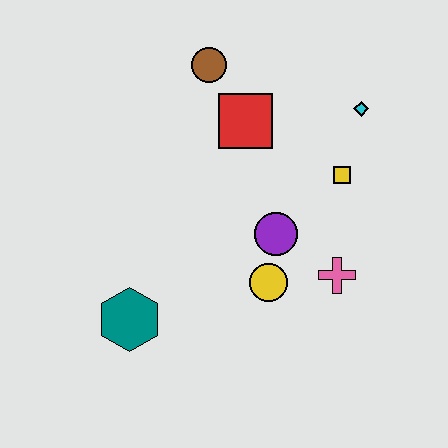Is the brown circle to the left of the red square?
Yes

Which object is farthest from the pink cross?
The brown circle is farthest from the pink cross.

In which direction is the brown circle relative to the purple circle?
The brown circle is above the purple circle.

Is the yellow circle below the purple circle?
Yes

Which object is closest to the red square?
The brown circle is closest to the red square.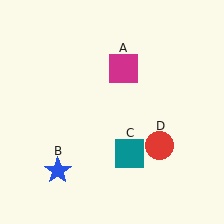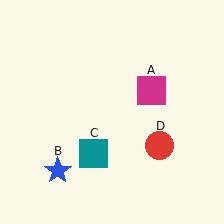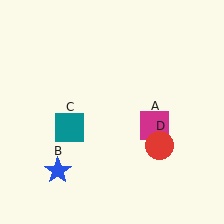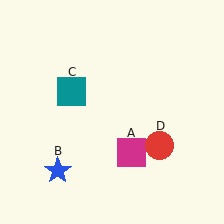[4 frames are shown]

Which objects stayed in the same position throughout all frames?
Blue star (object B) and red circle (object D) remained stationary.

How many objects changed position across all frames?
2 objects changed position: magenta square (object A), teal square (object C).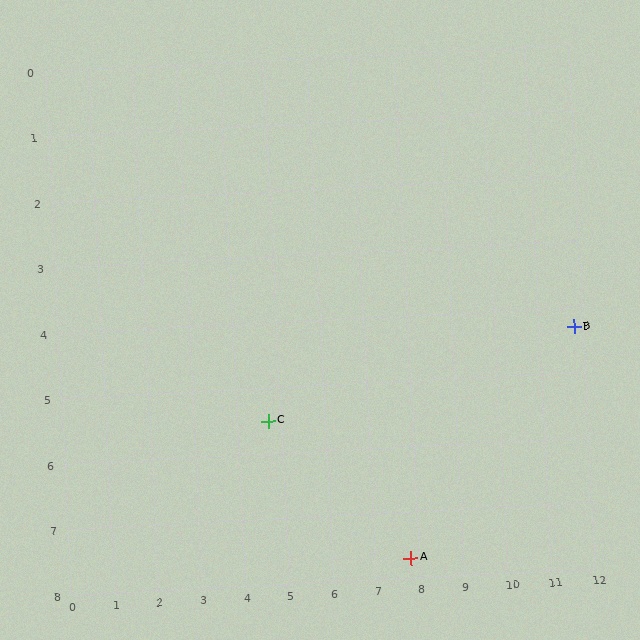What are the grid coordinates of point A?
Point A is at approximately (7.8, 7.7).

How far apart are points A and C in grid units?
Points A and C are about 3.8 grid units apart.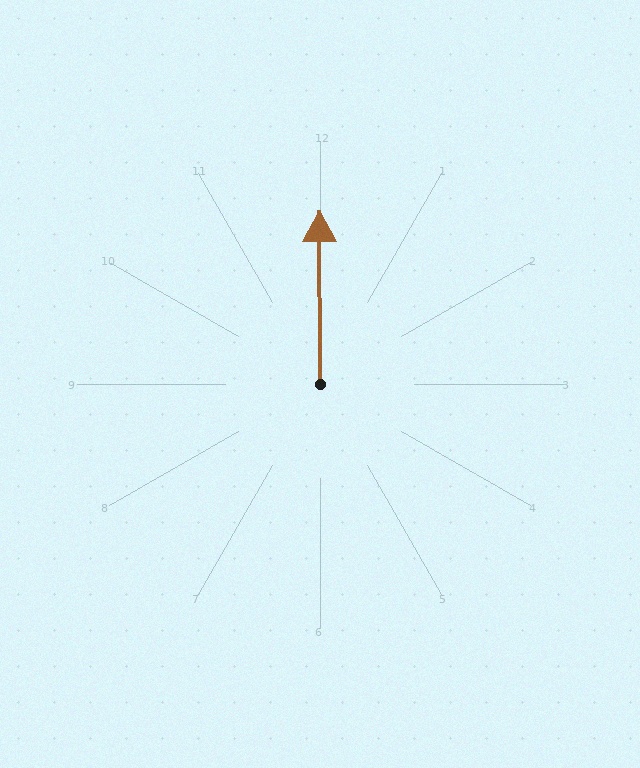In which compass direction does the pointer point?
North.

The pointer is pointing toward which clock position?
Roughly 12 o'clock.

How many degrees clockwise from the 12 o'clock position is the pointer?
Approximately 360 degrees.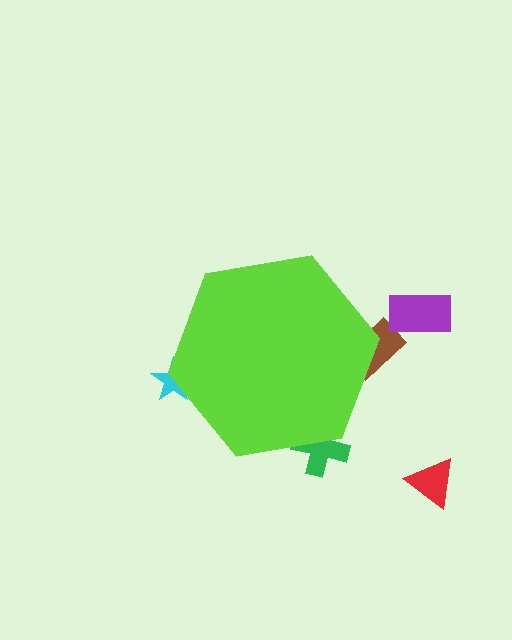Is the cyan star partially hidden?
Yes, the cyan star is partially hidden behind the lime hexagon.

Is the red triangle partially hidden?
No, the red triangle is fully visible.